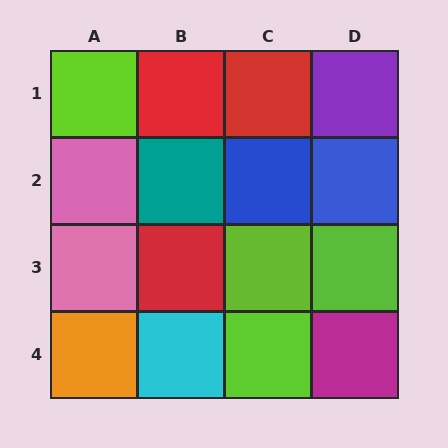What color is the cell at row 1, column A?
Lime.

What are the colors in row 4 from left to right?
Orange, cyan, lime, magenta.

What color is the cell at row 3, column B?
Red.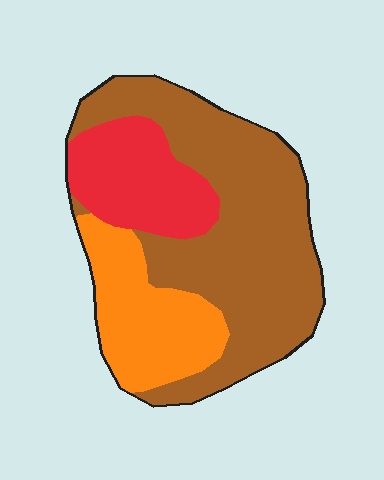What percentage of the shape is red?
Red takes up about one fifth (1/5) of the shape.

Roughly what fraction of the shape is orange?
Orange takes up about one quarter (1/4) of the shape.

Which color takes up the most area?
Brown, at roughly 55%.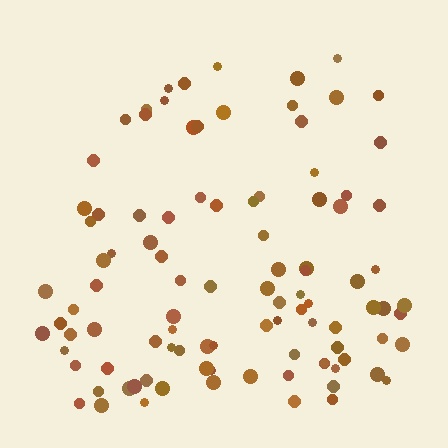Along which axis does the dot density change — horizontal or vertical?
Vertical.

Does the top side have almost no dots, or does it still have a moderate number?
Still a moderate number, just noticeably fewer than the bottom.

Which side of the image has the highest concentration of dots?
The bottom.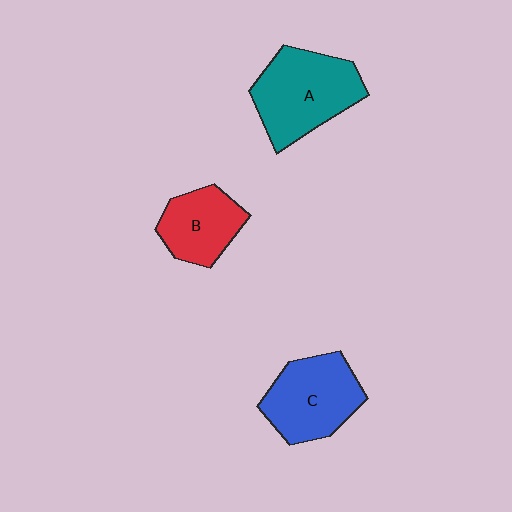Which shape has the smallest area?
Shape B (red).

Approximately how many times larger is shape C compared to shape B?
Approximately 1.3 times.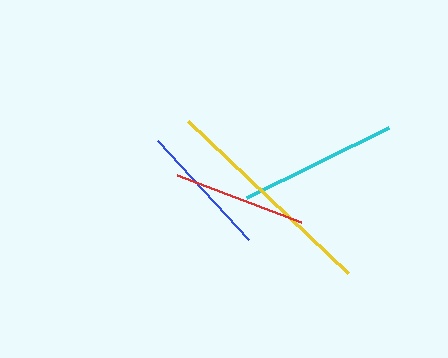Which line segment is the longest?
The yellow line is the longest at approximately 221 pixels.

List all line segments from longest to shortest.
From longest to shortest: yellow, cyan, blue, red.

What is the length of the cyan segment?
The cyan segment is approximately 159 pixels long.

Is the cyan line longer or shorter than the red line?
The cyan line is longer than the red line.